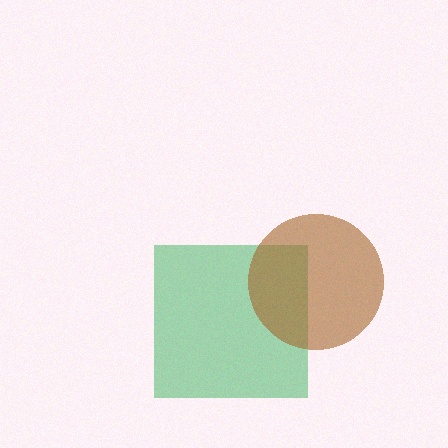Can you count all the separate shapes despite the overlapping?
Yes, there are 2 separate shapes.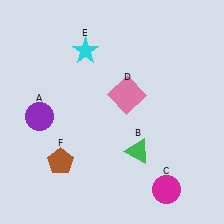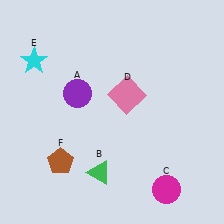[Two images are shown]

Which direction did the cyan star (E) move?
The cyan star (E) moved left.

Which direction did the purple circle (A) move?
The purple circle (A) moved right.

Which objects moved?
The objects that moved are: the purple circle (A), the green triangle (B), the cyan star (E).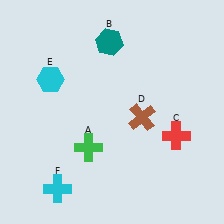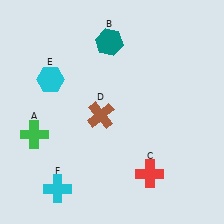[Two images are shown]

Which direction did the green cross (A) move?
The green cross (A) moved left.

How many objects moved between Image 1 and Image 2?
3 objects moved between the two images.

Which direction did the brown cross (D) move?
The brown cross (D) moved left.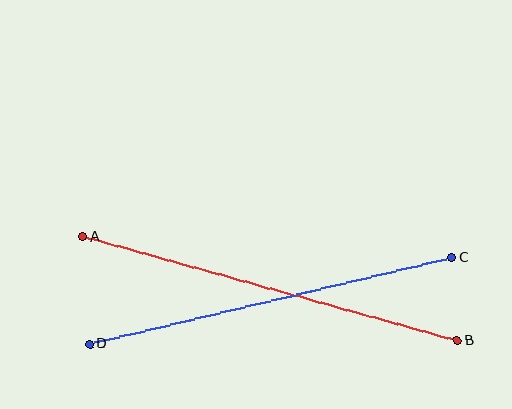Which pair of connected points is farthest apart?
Points A and B are farthest apart.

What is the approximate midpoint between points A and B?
The midpoint is at approximately (270, 288) pixels.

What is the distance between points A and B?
The distance is approximately 388 pixels.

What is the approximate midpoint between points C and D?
The midpoint is at approximately (271, 301) pixels.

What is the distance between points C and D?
The distance is approximately 373 pixels.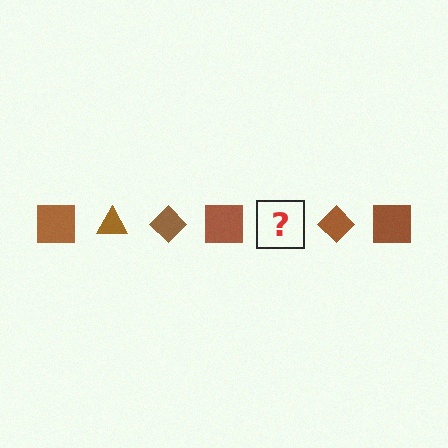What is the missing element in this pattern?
The missing element is a brown triangle.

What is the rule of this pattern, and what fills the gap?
The rule is that the pattern cycles through square, triangle, diamond shapes in brown. The gap should be filled with a brown triangle.